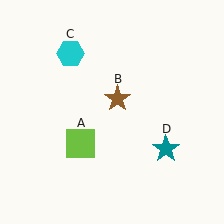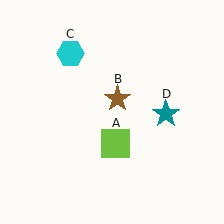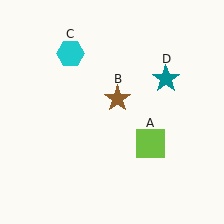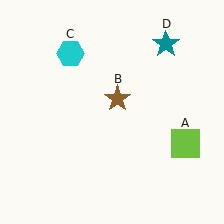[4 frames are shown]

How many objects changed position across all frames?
2 objects changed position: lime square (object A), teal star (object D).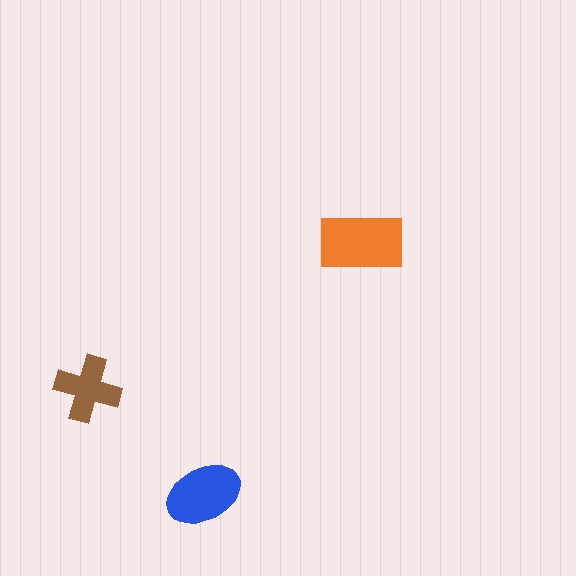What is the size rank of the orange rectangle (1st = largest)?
1st.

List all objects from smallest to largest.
The brown cross, the blue ellipse, the orange rectangle.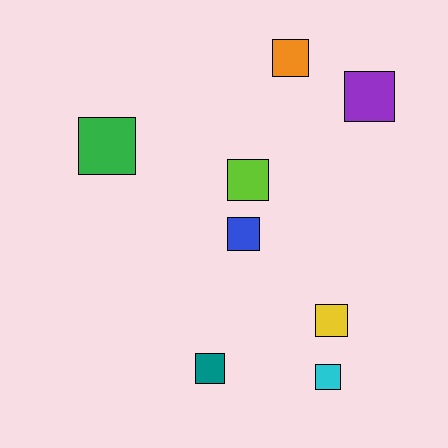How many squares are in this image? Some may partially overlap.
There are 8 squares.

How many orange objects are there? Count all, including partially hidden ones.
There is 1 orange object.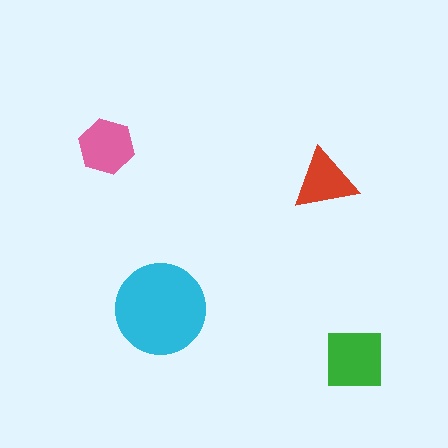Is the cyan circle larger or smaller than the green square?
Larger.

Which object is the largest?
The cyan circle.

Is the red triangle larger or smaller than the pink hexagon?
Smaller.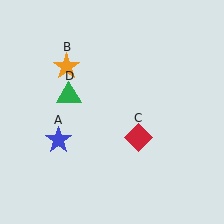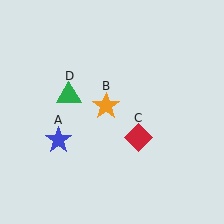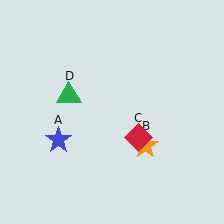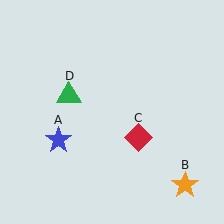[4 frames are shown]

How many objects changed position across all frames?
1 object changed position: orange star (object B).